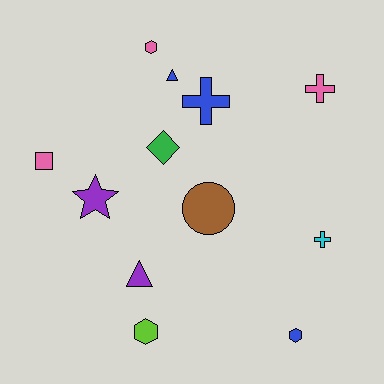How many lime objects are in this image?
There is 1 lime object.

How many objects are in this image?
There are 12 objects.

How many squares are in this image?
There is 1 square.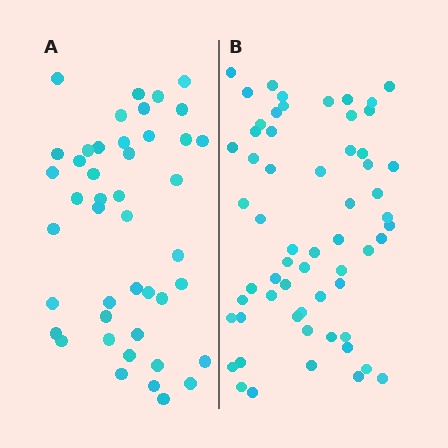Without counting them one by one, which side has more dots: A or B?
Region B (the right region) has more dots.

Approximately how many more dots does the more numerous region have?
Region B has approximately 15 more dots than region A.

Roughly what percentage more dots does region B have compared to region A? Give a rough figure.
About 35% more.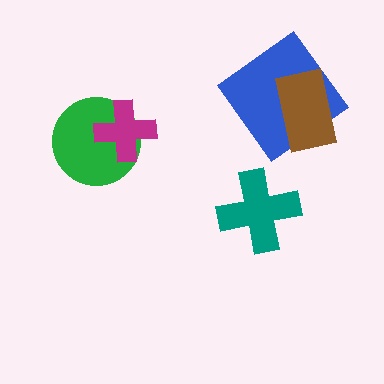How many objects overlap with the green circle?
1 object overlaps with the green circle.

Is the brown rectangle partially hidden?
No, no other shape covers it.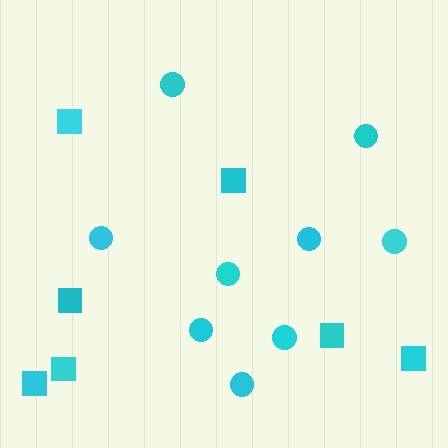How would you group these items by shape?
There are 2 groups: one group of squares (7) and one group of circles (9).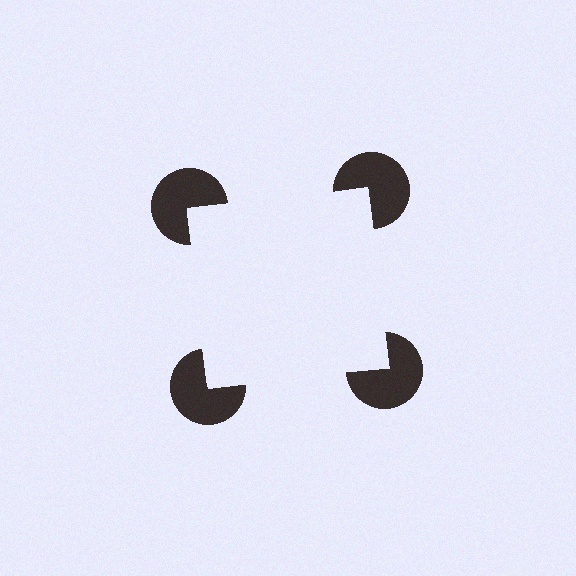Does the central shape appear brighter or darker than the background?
It typically appears slightly brighter than the background, even though no actual brightness change is drawn.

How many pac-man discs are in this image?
There are 4 — one at each vertex of the illusory square.